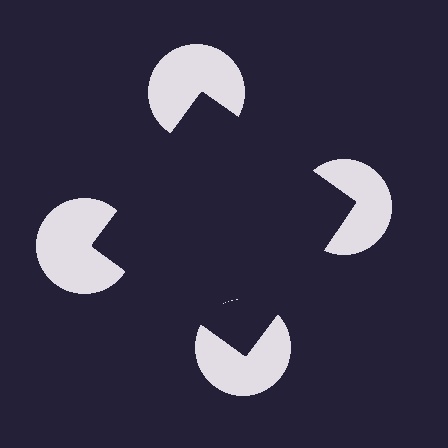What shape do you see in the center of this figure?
An illusory square — its edges are inferred from the aligned wedge cuts in the pac-man discs, not physically drawn.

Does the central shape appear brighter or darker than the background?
It typically appears slightly darker than the background, even though no actual brightness change is drawn.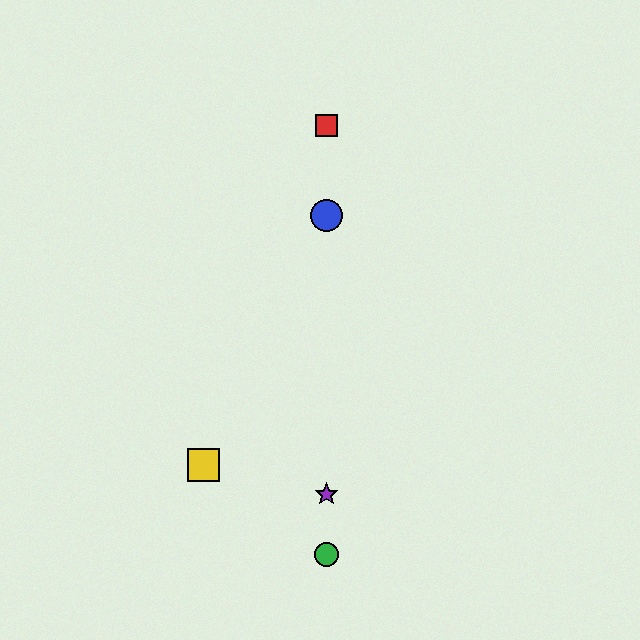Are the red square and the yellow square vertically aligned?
No, the red square is at x≈326 and the yellow square is at x≈204.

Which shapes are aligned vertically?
The red square, the blue circle, the green circle, the purple star are aligned vertically.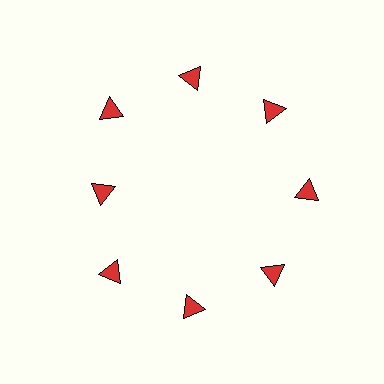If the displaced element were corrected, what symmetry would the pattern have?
It would have 8-fold rotational symmetry — the pattern would map onto itself every 45 degrees.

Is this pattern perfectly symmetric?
No. The 8 red triangles are arranged in a ring, but one element near the 9 o'clock position is pulled inward toward the center, breaking the 8-fold rotational symmetry.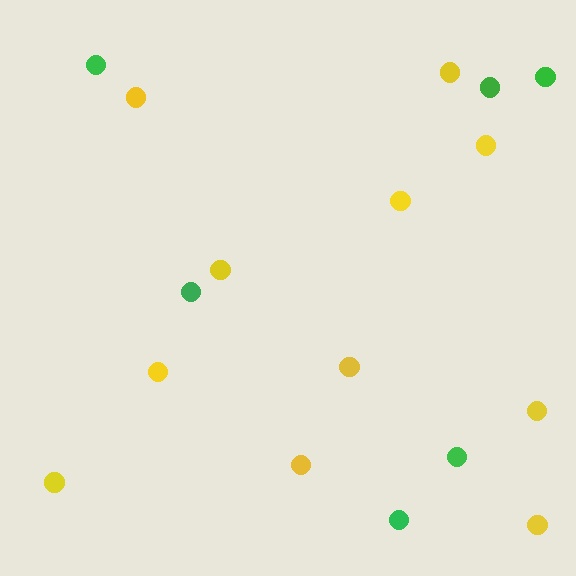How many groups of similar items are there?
There are 2 groups: one group of yellow circles (11) and one group of green circles (6).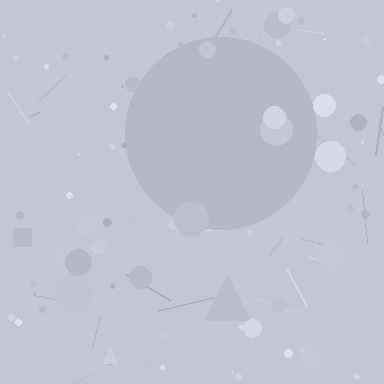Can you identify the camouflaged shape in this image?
The camouflaged shape is a circle.